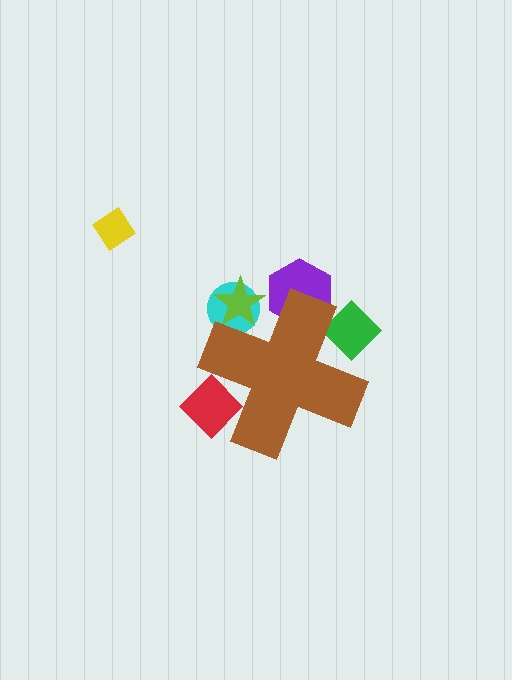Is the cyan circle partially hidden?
Yes, the cyan circle is partially hidden behind the brown cross.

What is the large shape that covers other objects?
A brown cross.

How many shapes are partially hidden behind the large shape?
5 shapes are partially hidden.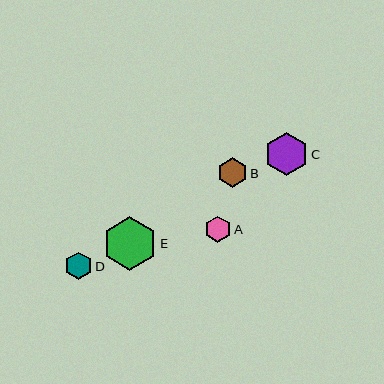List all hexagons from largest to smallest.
From largest to smallest: E, C, B, D, A.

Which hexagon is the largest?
Hexagon E is the largest with a size of approximately 54 pixels.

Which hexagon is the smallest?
Hexagon A is the smallest with a size of approximately 26 pixels.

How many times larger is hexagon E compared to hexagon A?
Hexagon E is approximately 2.1 times the size of hexagon A.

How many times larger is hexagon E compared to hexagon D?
Hexagon E is approximately 2.0 times the size of hexagon D.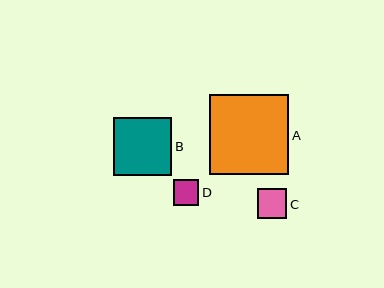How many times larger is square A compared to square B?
Square A is approximately 1.4 times the size of square B.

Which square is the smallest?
Square D is the smallest with a size of approximately 26 pixels.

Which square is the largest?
Square A is the largest with a size of approximately 79 pixels.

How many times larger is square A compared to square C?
Square A is approximately 2.7 times the size of square C.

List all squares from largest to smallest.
From largest to smallest: A, B, C, D.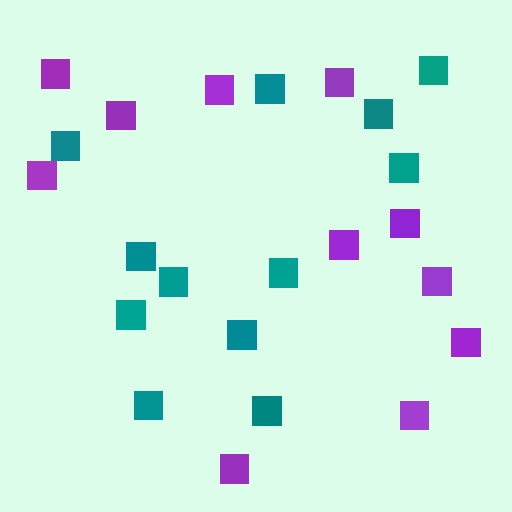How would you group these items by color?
There are 2 groups: one group of purple squares (11) and one group of teal squares (12).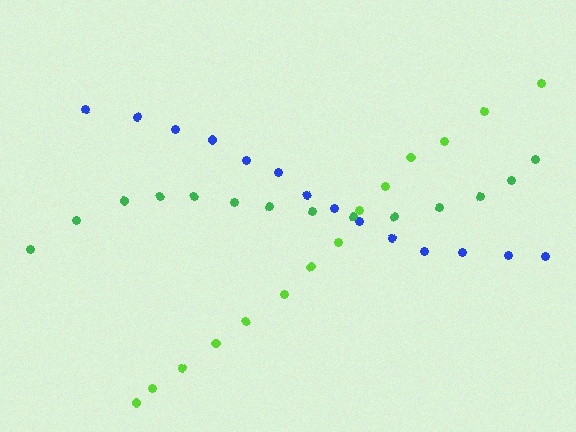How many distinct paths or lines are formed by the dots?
There are 3 distinct paths.